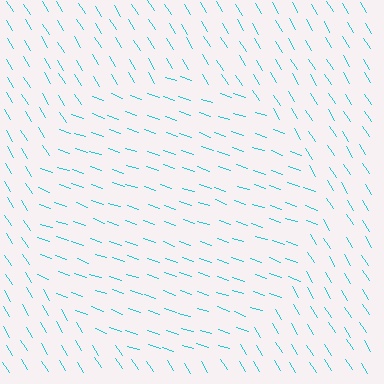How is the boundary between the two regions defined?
The boundary is defined purely by a change in line orientation (approximately 39 degrees difference). All lines are the same color and thickness.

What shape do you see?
I see a circle.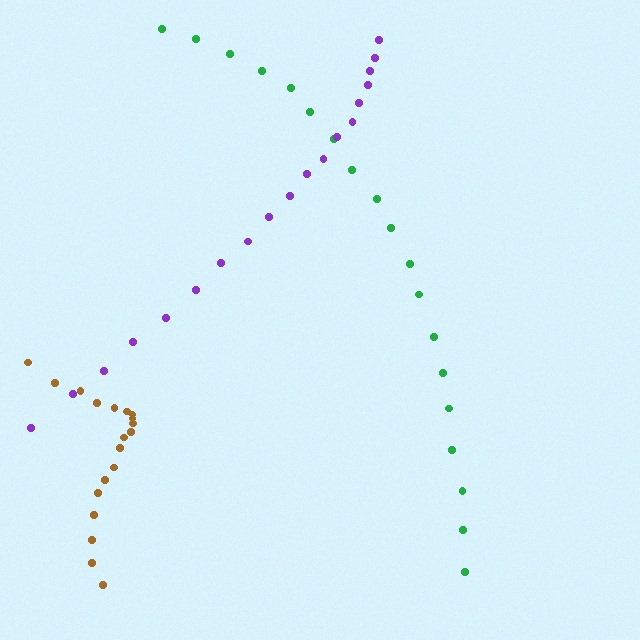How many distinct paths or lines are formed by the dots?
There are 3 distinct paths.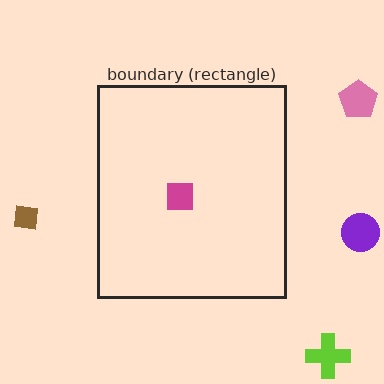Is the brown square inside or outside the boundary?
Outside.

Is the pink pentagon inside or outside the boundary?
Outside.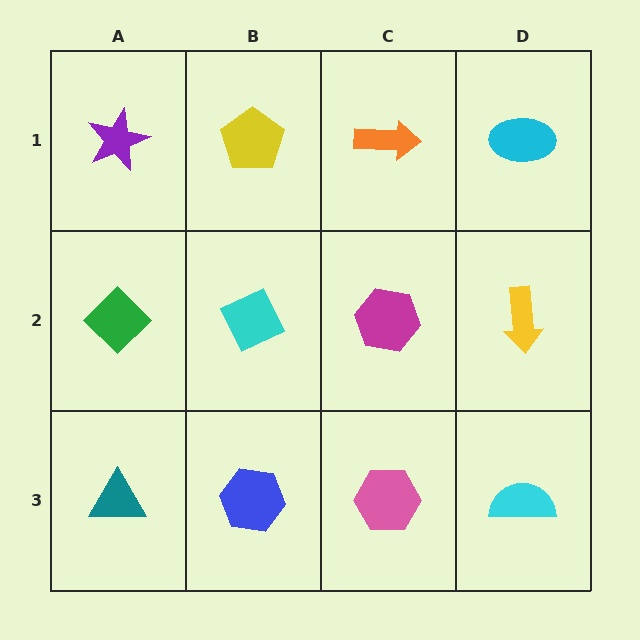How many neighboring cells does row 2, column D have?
3.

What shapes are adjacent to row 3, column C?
A magenta hexagon (row 2, column C), a blue hexagon (row 3, column B), a cyan semicircle (row 3, column D).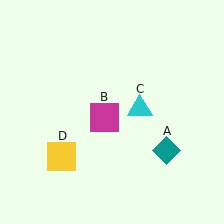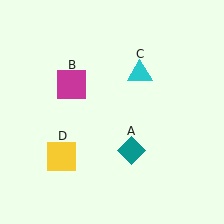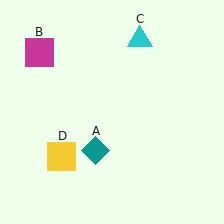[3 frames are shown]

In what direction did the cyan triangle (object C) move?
The cyan triangle (object C) moved up.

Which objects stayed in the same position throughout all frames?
Yellow square (object D) remained stationary.